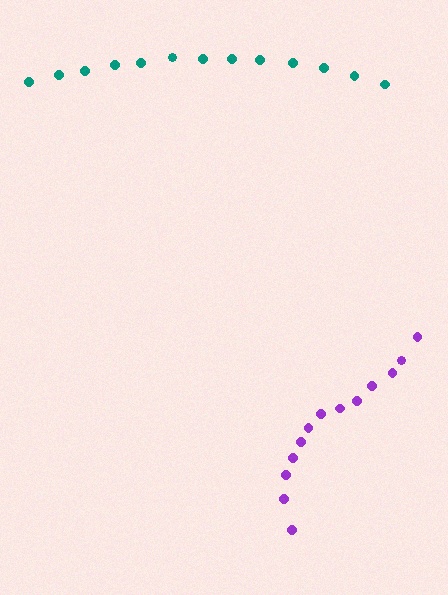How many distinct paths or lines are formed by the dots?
There are 2 distinct paths.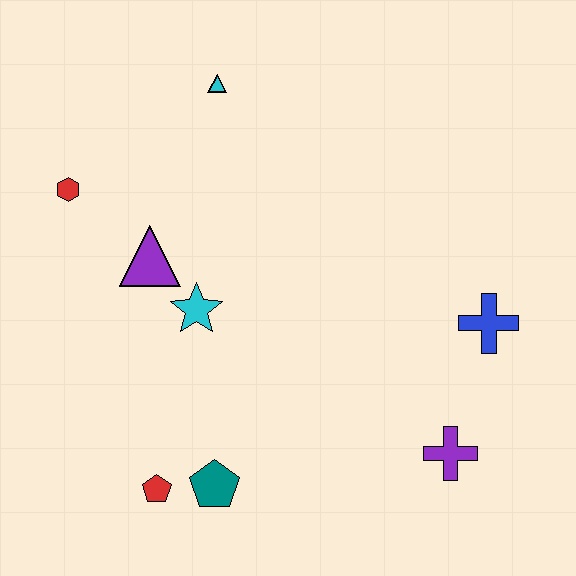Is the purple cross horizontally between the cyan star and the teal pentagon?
No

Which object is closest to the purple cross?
The blue cross is closest to the purple cross.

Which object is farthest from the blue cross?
The red hexagon is farthest from the blue cross.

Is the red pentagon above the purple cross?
No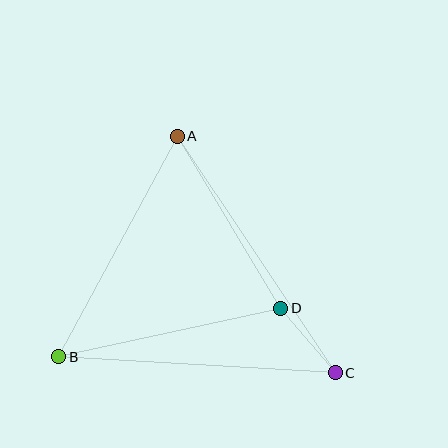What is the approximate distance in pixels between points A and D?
The distance between A and D is approximately 201 pixels.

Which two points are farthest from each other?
Points A and C are farthest from each other.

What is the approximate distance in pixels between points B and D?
The distance between B and D is approximately 227 pixels.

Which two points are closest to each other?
Points C and D are closest to each other.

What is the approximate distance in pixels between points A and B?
The distance between A and B is approximately 251 pixels.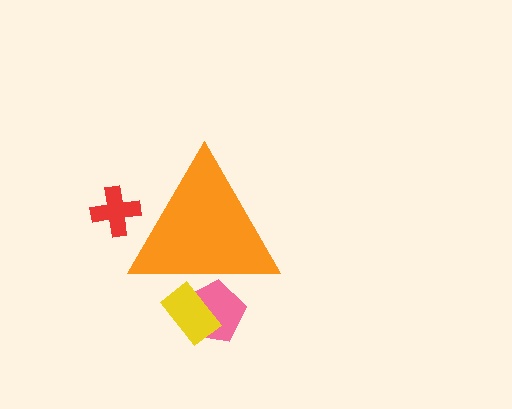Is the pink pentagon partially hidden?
Yes, the pink pentagon is partially hidden behind the orange triangle.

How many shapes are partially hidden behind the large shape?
3 shapes are partially hidden.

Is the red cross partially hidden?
Yes, the red cross is partially hidden behind the orange triangle.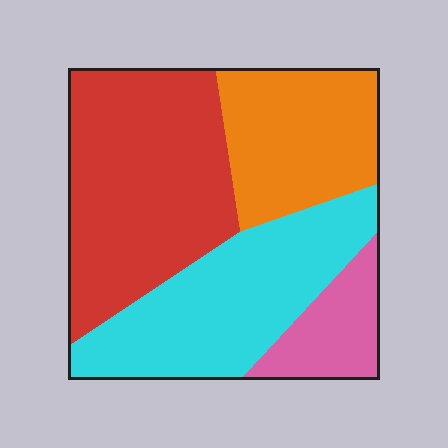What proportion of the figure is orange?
Orange covers roughly 20% of the figure.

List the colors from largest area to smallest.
From largest to smallest: red, cyan, orange, pink.